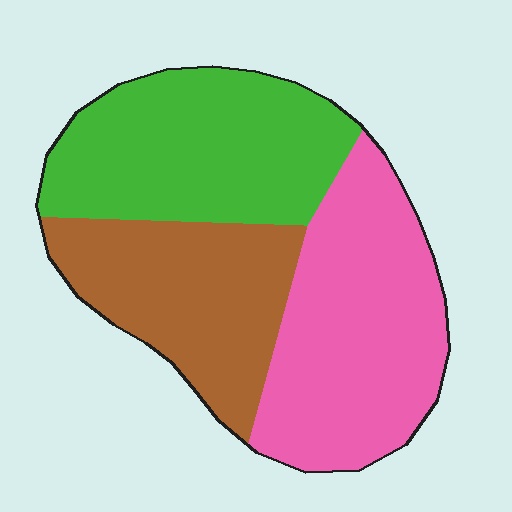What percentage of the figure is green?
Green covers 34% of the figure.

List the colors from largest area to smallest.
From largest to smallest: pink, green, brown.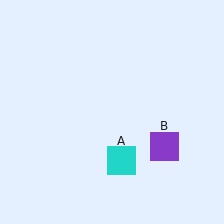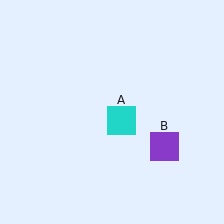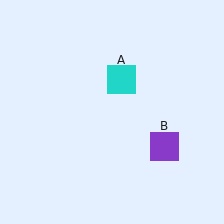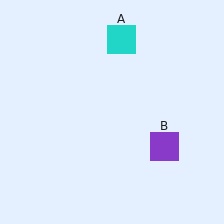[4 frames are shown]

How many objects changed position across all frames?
1 object changed position: cyan square (object A).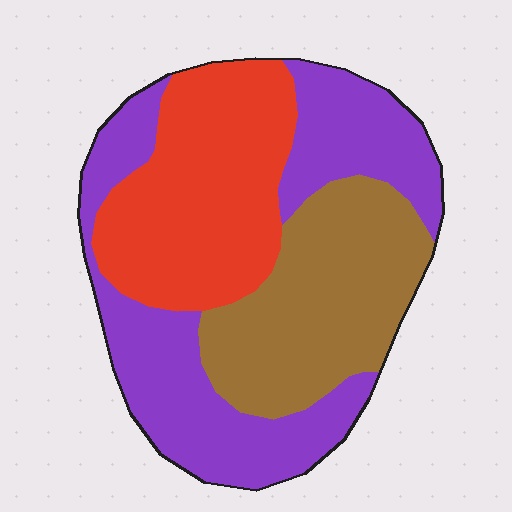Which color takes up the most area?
Purple, at roughly 40%.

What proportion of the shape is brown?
Brown covers about 30% of the shape.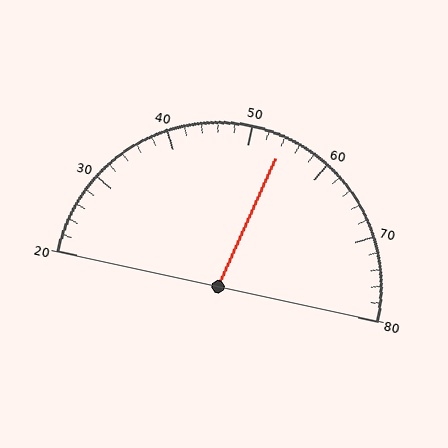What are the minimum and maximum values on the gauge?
The gauge ranges from 20 to 80.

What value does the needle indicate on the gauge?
The needle indicates approximately 54.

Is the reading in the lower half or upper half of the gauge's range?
The reading is in the upper half of the range (20 to 80).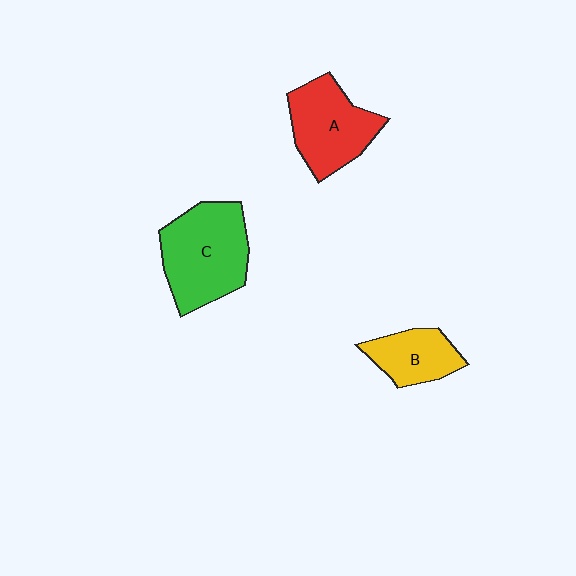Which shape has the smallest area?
Shape B (yellow).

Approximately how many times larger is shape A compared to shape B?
Approximately 1.5 times.